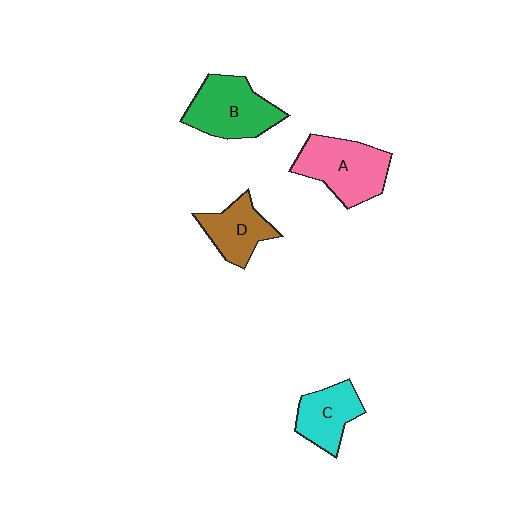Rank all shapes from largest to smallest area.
From largest to smallest: A (pink), B (green), C (cyan), D (brown).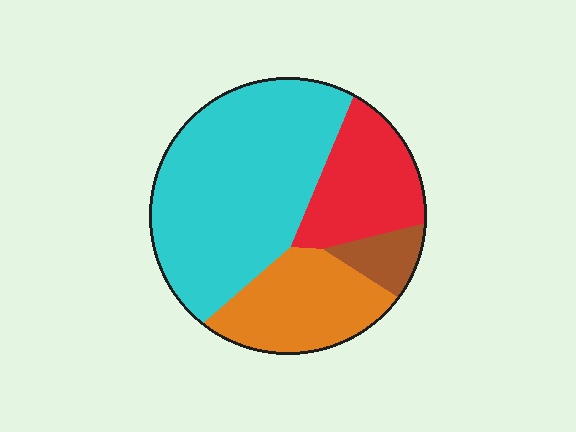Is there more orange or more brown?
Orange.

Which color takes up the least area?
Brown, at roughly 5%.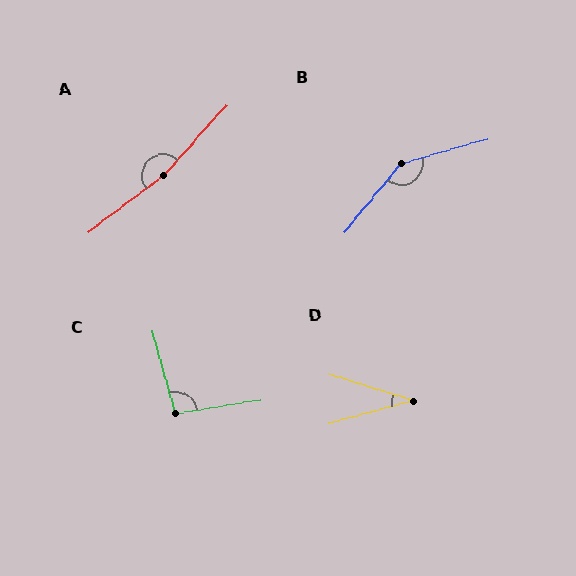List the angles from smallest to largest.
D (33°), C (96°), B (146°), A (169°).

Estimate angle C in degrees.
Approximately 96 degrees.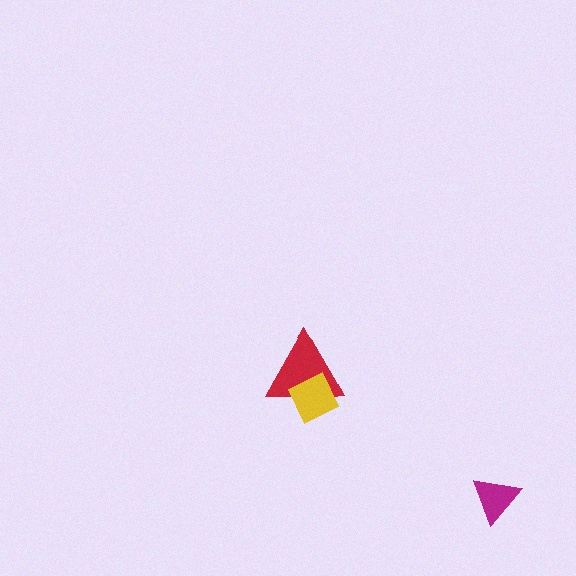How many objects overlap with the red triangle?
1 object overlaps with the red triangle.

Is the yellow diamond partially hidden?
No, no other shape covers it.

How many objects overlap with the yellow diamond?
1 object overlaps with the yellow diamond.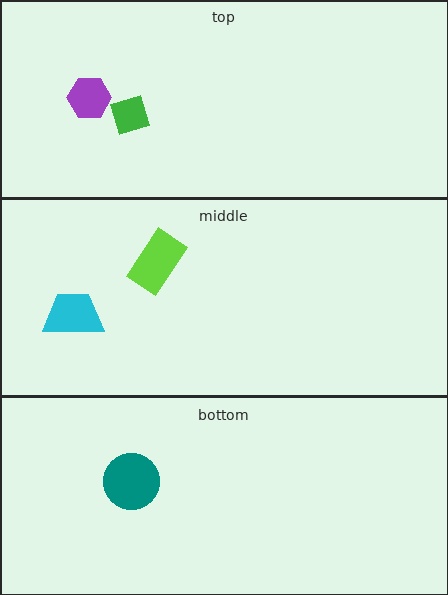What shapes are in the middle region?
The cyan trapezoid, the lime rectangle.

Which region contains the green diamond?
The top region.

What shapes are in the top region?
The green diamond, the purple hexagon.